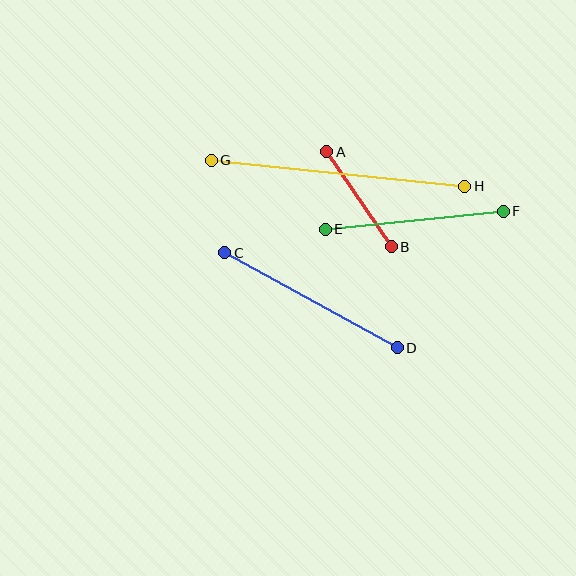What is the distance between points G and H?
The distance is approximately 255 pixels.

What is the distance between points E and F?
The distance is approximately 179 pixels.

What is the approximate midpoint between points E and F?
The midpoint is at approximately (414, 220) pixels.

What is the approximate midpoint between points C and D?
The midpoint is at approximately (311, 300) pixels.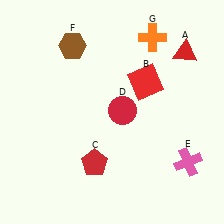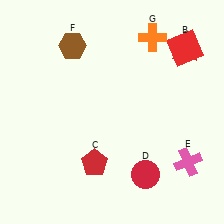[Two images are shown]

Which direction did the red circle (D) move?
The red circle (D) moved down.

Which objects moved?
The objects that moved are: the red square (B), the red circle (D).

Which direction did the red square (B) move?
The red square (B) moved right.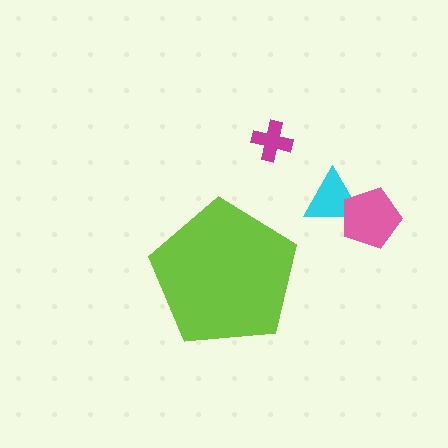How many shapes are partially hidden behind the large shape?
0 shapes are partially hidden.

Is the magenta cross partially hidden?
No, the magenta cross is fully visible.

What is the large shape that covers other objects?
A lime pentagon.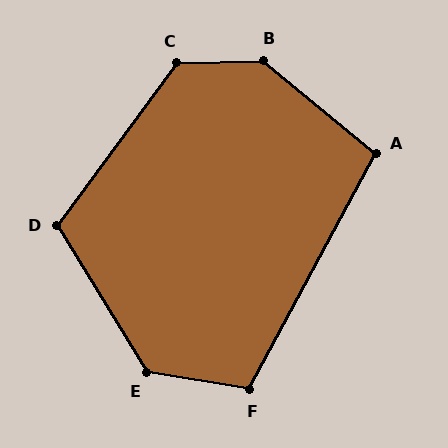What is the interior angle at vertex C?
Approximately 128 degrees (obtuse).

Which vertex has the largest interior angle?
B, at approximately 139 degrees.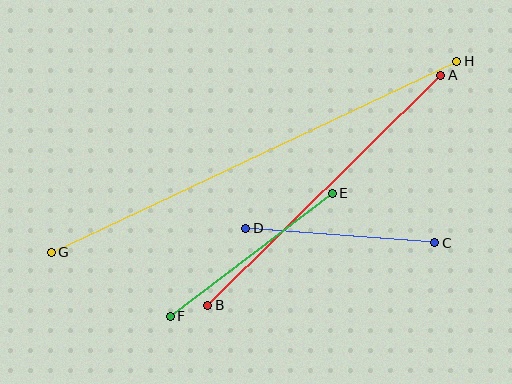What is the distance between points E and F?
The distance is approximately 203 pixels.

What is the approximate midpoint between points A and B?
The midpoint is at approximately (324, 190) pixels.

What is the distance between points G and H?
The distance is approximately 449 pixels.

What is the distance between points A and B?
The distance is approximately 327 pixels.